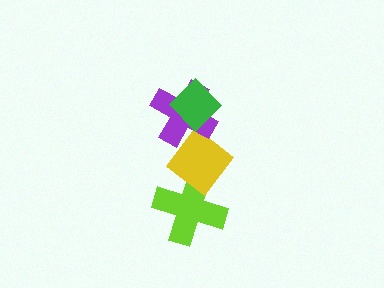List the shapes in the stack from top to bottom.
From top to bottom: the green diamond, the purple cross, the yellow diamond, the lime cross.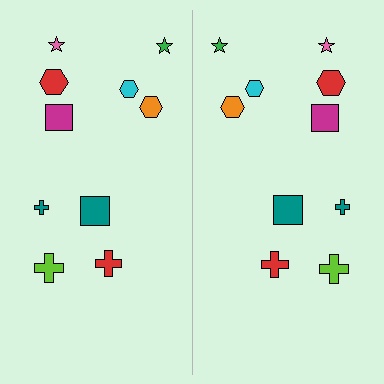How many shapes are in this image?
There are 20 shapes in this image.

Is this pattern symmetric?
Yes, this pattern has bilateral (reflection) symmetry.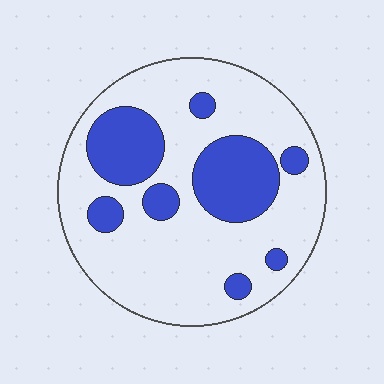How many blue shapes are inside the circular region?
8.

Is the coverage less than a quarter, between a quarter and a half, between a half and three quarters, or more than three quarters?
Between a quarter and a half.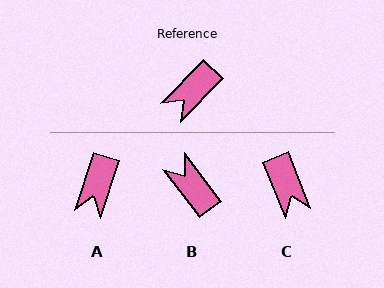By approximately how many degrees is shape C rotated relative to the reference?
Approximately 65 degrees counter-clockwise.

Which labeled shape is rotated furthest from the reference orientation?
B, about 99 degrees away.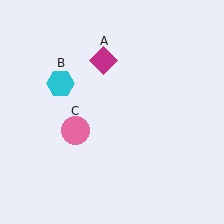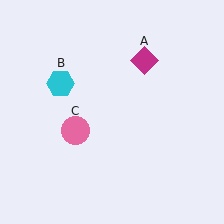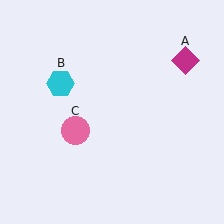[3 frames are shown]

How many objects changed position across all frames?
1 object changed position: magenta diamond (object A).